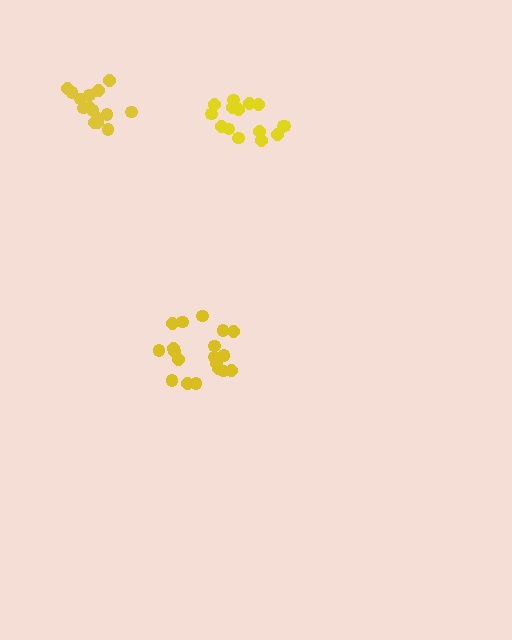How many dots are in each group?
Group 1: 15 dots, Group 2: 20 dots, Group 3: 15 dots (50 total).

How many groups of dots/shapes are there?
There are 3 groups.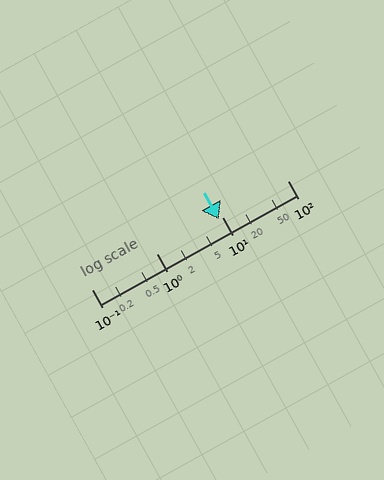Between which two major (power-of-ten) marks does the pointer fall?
The pointer is between 1 and 10.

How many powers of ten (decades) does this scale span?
The scale spans 3 decades, from 0.1 to 100.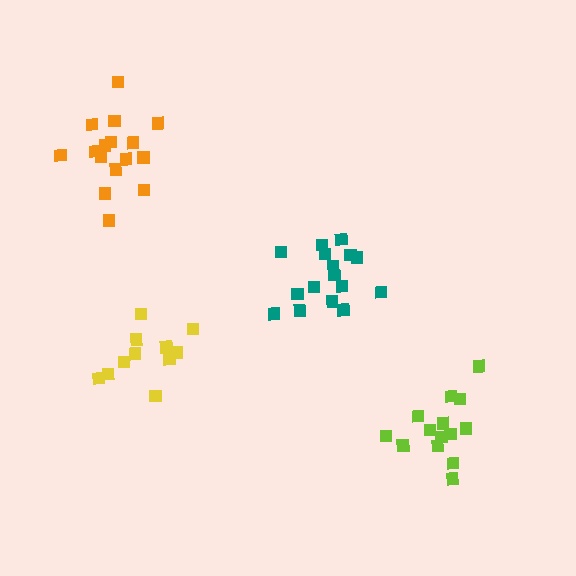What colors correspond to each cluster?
The clusters are colored: lime, teal, orange, yellow.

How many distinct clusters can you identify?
There are 4 distinct clusters.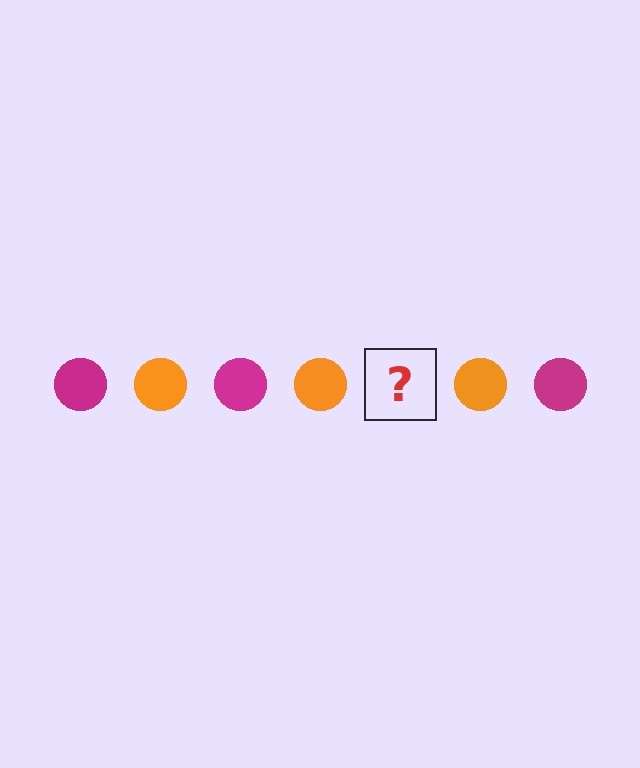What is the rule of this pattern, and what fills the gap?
The rule is that the pattern cycles through magenta, orange circles. The gap should be filled with a magenta circle.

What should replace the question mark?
The question mark should be replaced with a magenta circle.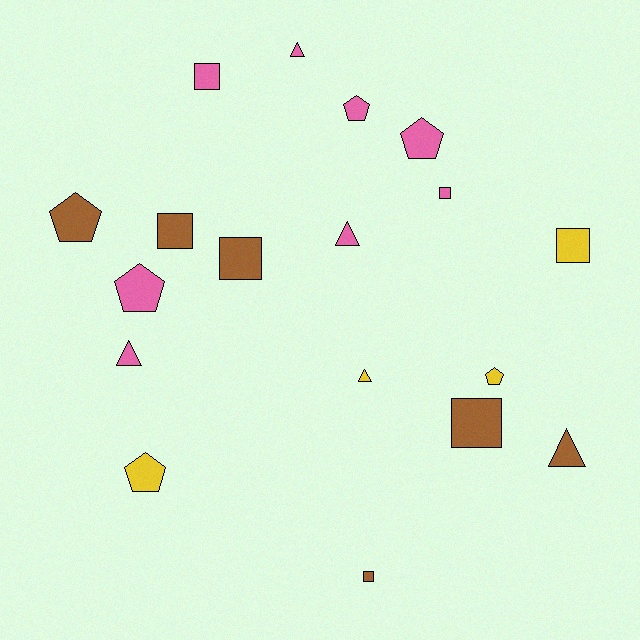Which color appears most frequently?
Pink, with 8 objects.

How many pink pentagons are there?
There are 3 pink pentagons.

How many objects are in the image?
There are 18 objects.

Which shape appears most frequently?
Square, with 7 objects.